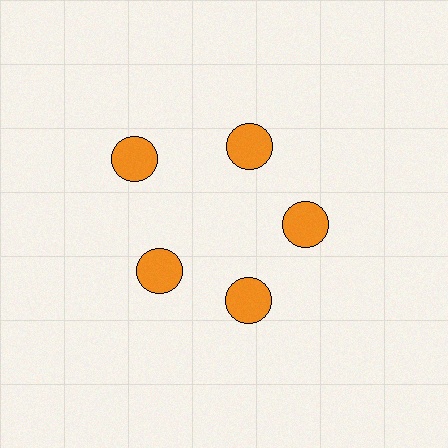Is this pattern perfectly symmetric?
No. The 5 orange circles are arranged in a ring, but one element near the 10 o'clock position is pushed outward from the center, breaking the 5-fold rotational symmetry.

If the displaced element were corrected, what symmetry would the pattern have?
It would have 5-fold rotational symmetry — the pattern would map onto itself every 72 degrees.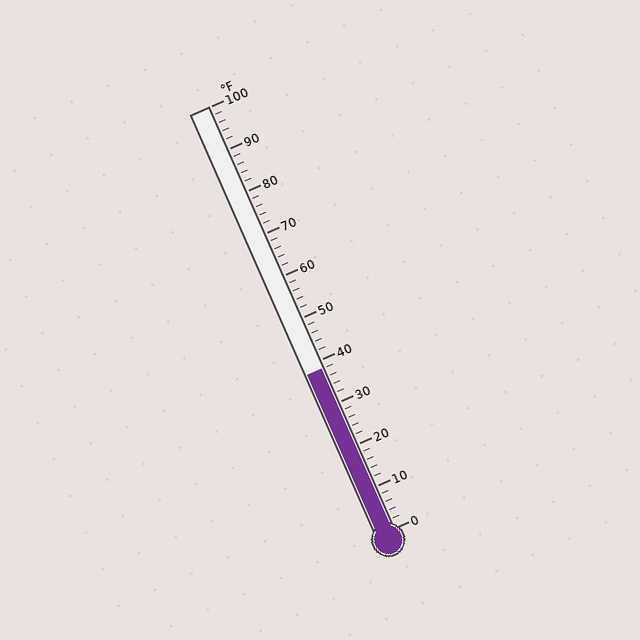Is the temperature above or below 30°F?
The temperature is above 30°F.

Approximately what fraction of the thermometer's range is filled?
The thermometer is filled to approximately 40% of its range.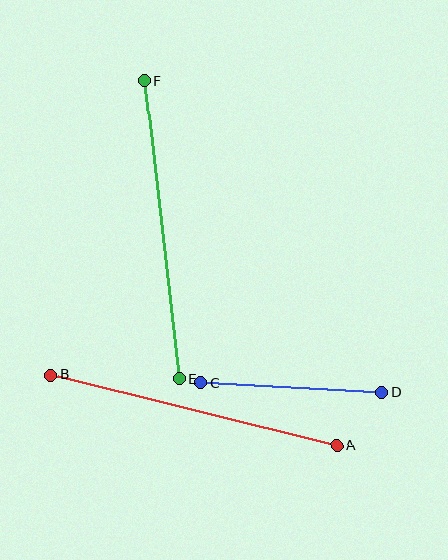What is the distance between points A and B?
The distance is approximately 294 pixels.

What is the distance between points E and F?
The distance is approximately 300 pixels.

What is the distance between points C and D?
The distance is approximately 181 pixels.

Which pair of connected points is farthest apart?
Points E and F are farthest apart.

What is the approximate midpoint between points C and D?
The midpoint is at approximately (292, 387) pixels.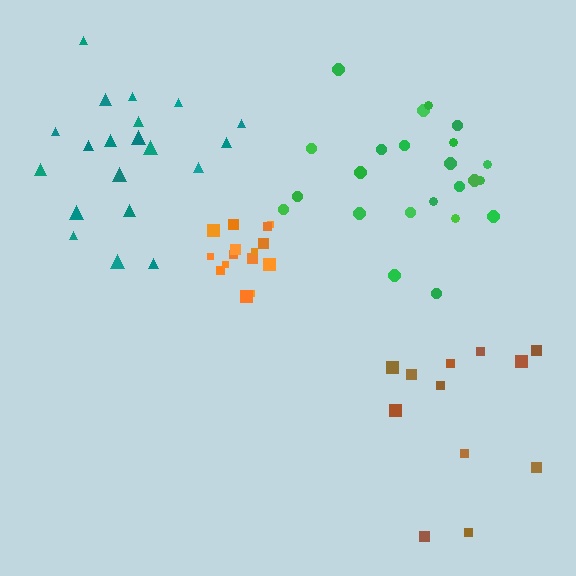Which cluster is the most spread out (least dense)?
Brown.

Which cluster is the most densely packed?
Orange.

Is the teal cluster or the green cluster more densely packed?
Green.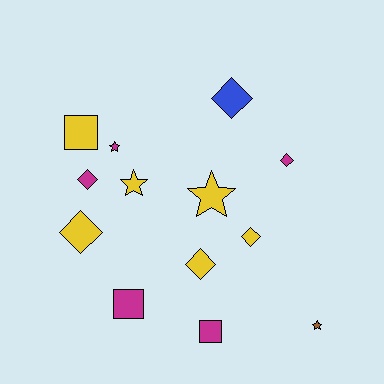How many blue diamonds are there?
There is 1 blue diamond.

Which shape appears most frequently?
Diamond, with 6 objects.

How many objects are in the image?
There are 13 objects.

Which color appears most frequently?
Yellow, with 6 objects.